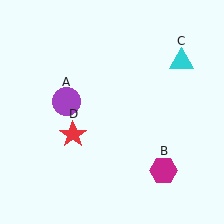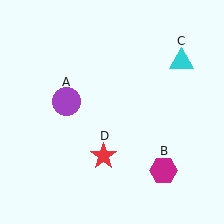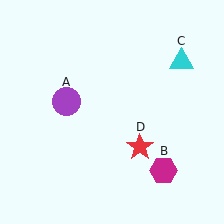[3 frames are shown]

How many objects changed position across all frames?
1 object changed position: red star (object D).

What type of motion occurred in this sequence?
The red star (object D) rotated counterclockwise around the center of the scene.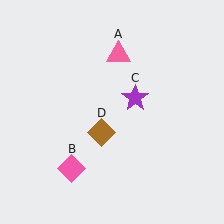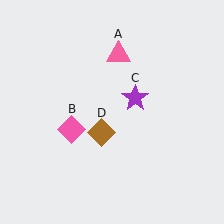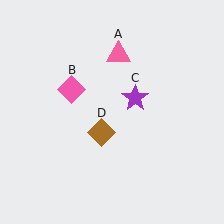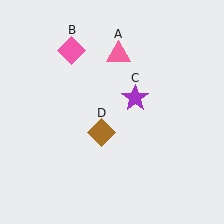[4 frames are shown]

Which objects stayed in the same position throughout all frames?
Pink triangle (object A) and purple star (object C) and brown diamond (object D) remained stationary.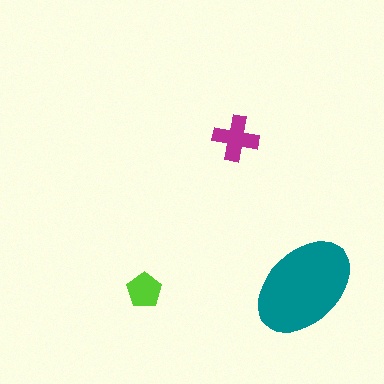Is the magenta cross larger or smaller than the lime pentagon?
Larger.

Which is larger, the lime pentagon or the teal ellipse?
The teal ellipse.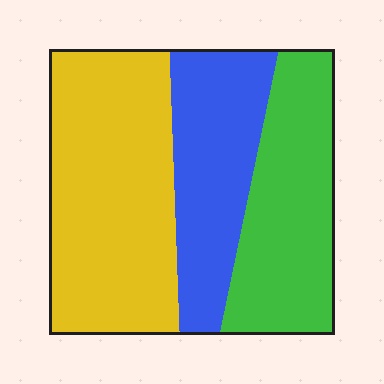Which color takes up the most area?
Yellow, at roughly 45%.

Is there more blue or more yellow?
Yellow.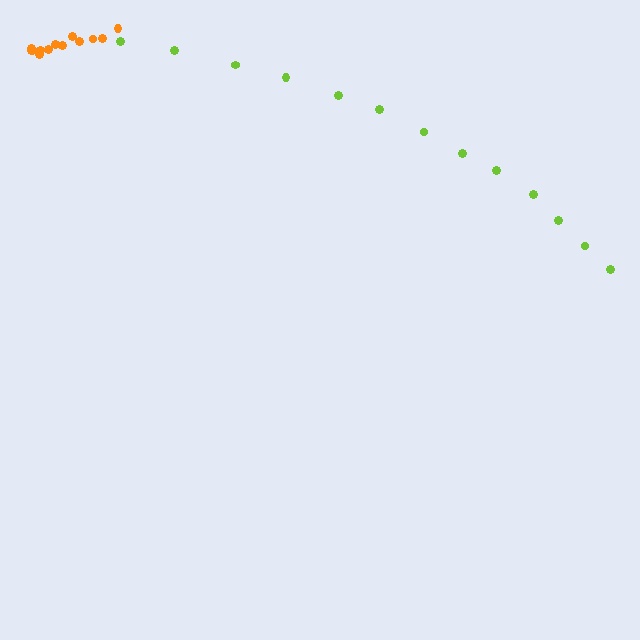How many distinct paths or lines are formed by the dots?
There are 2 distinct paths.